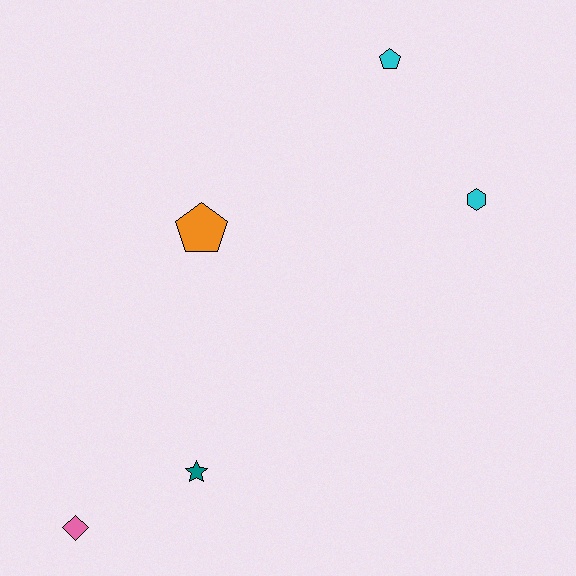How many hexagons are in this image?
There is 1 hexagon.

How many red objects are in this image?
There are no red objects.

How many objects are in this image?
There are 5 objects.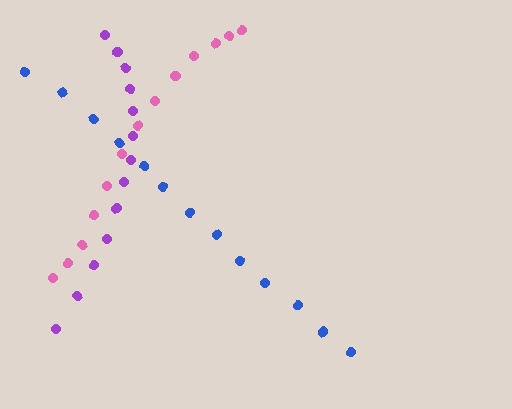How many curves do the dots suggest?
There are 3 distinct paths.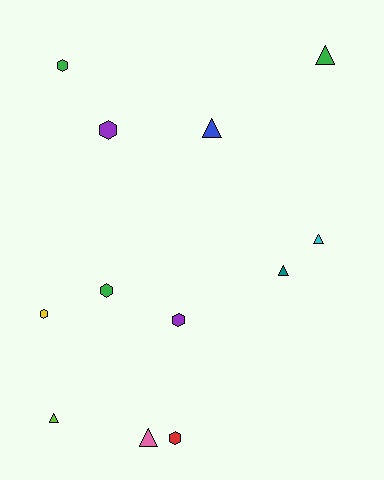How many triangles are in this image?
There are 6 triangles.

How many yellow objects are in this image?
There is 1 yellow object.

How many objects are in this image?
There are 12 objects.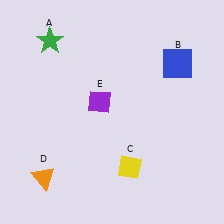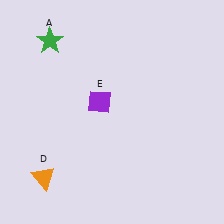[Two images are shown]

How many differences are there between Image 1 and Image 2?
There are 2 differences between the two images.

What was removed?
The yellow diamond (C), the blue square (B) were removed in Image 2.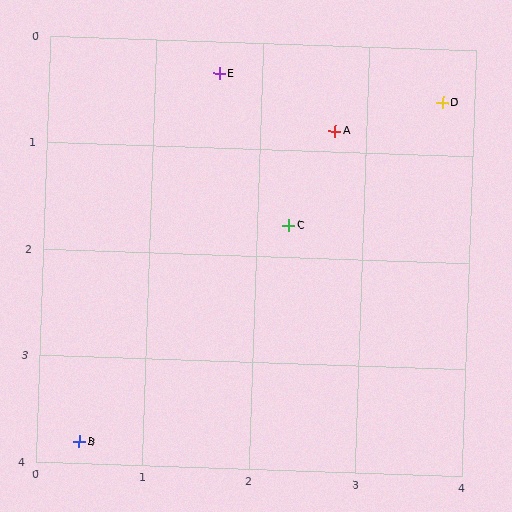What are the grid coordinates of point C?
Point C is at approximately (2.3, 1.7).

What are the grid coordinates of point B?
Point B is at approximately (0.4, 3.8).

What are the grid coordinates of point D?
Point D is at approximately (3.7, 0.5).